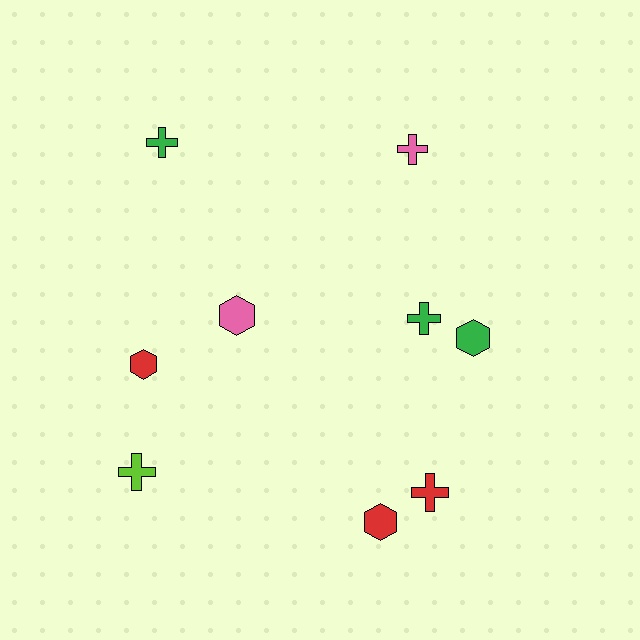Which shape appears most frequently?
Cross, with 5 objects.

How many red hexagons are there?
There are 2 red hexagons.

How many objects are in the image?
There are 9 objects.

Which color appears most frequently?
Red, with 3 objects.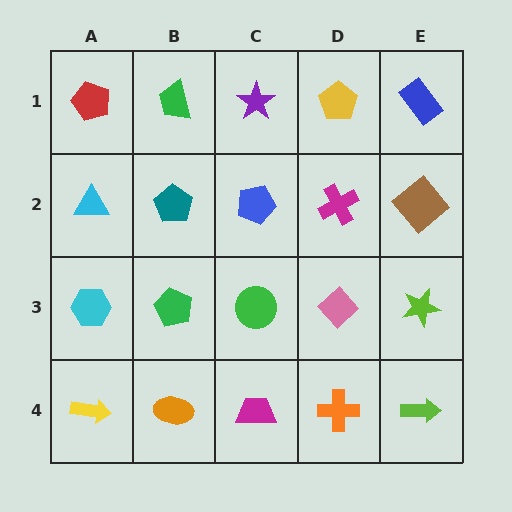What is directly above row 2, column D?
A yellow pentagon.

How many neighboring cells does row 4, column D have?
3.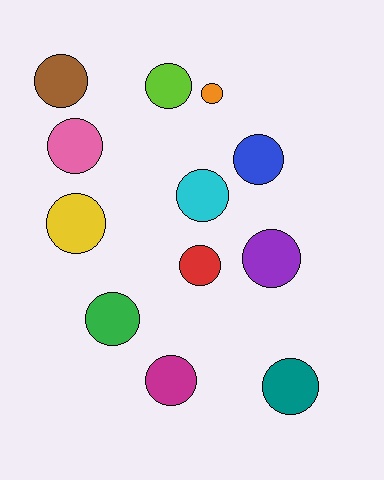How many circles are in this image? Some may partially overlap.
There are 12 circles.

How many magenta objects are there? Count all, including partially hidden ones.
There is 1 magenta object.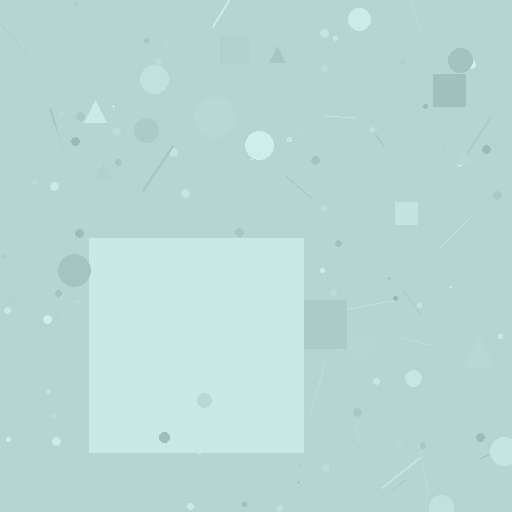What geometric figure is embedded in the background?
A square is embedded in the background.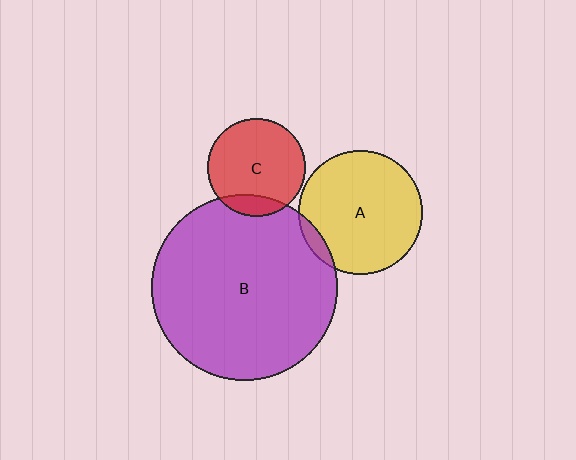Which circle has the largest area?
Circle B (purple).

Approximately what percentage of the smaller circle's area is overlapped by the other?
Approximately 15%.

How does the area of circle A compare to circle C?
Approximately 1.6 times.